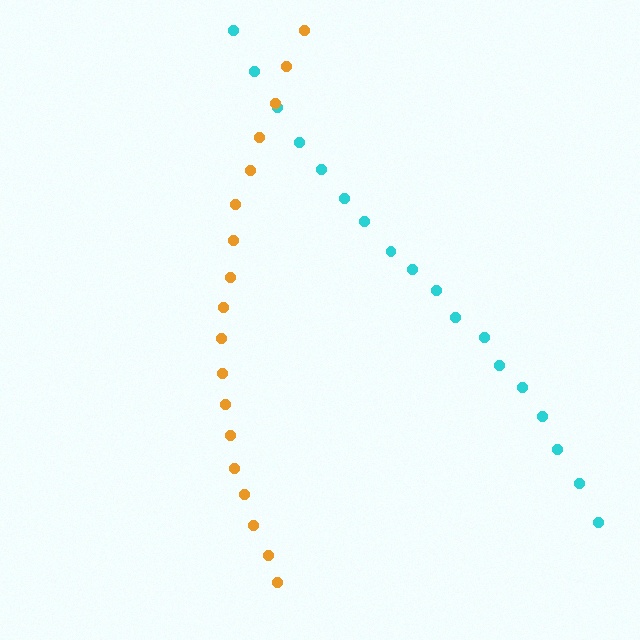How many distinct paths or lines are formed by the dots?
There are 2 distinct paths.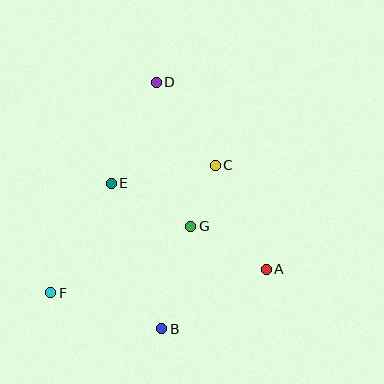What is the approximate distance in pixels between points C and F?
The distance between C and F is approximately 208 pixels.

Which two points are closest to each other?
Points C and G are closest to each other.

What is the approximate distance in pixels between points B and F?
The distance between B and F is approximately 117 pixels.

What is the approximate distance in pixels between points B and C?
The distance between B and C is approximately 172 pixels.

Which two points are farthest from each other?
Points B and D are farthest from each other.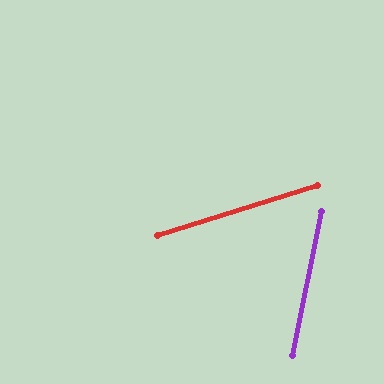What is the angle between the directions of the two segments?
Approximately 61 degrees.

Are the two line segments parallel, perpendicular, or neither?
Neither parallel nor perpendicular — they differ by about 61°.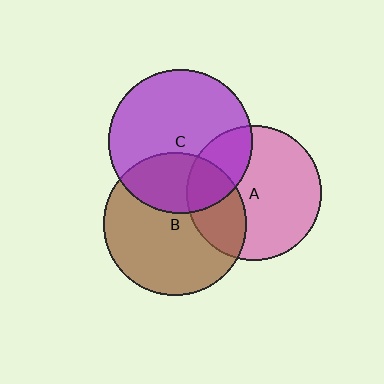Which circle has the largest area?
Circle C (purple).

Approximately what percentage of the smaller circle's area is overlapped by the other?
Approximately 30%.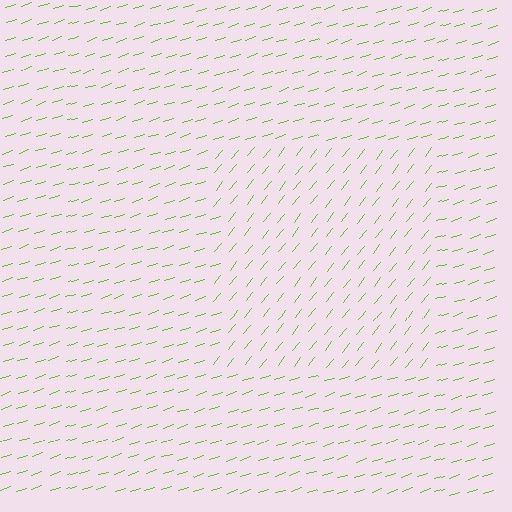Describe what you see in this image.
The image is filled with small lime line segments. A rectangle region in the image has lines oriented differently from the surrounding lines, creating a visible texture boundary.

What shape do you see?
I see a rectangle.